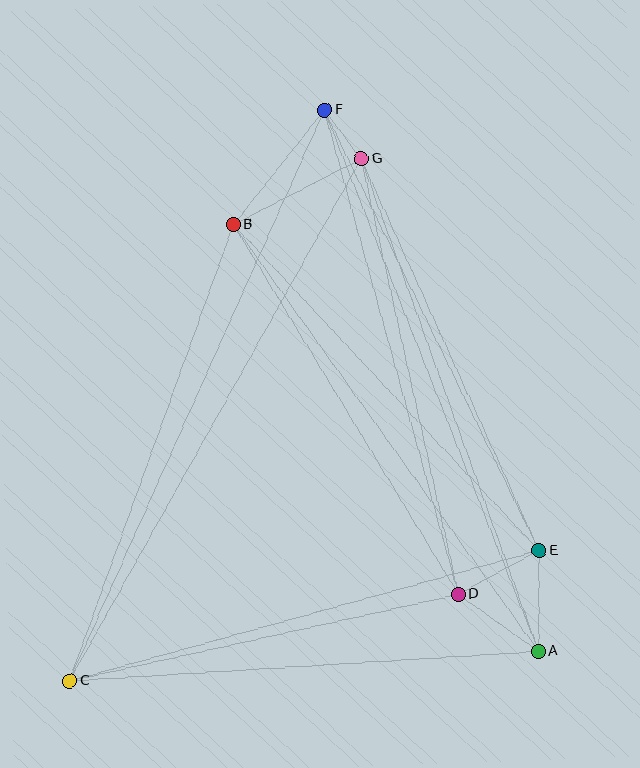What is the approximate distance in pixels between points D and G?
The distance between D and G is approximately 446 pixels.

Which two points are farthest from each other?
Points C and F are farthest from each other.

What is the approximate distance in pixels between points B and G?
The distance between B and G is approximately 144 pixels.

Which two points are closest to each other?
Points F and G are closest to each other.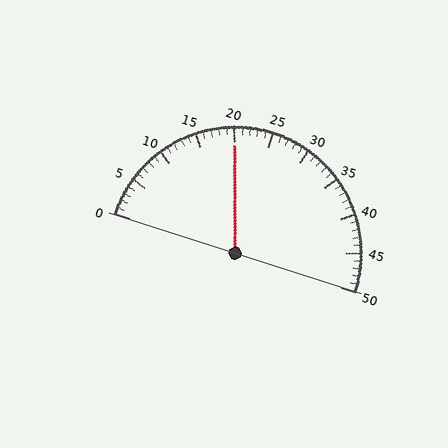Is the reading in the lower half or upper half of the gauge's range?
The reading is in the lower half of the range (0 to 50).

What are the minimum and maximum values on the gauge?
The gauge ranges from 0 to 50.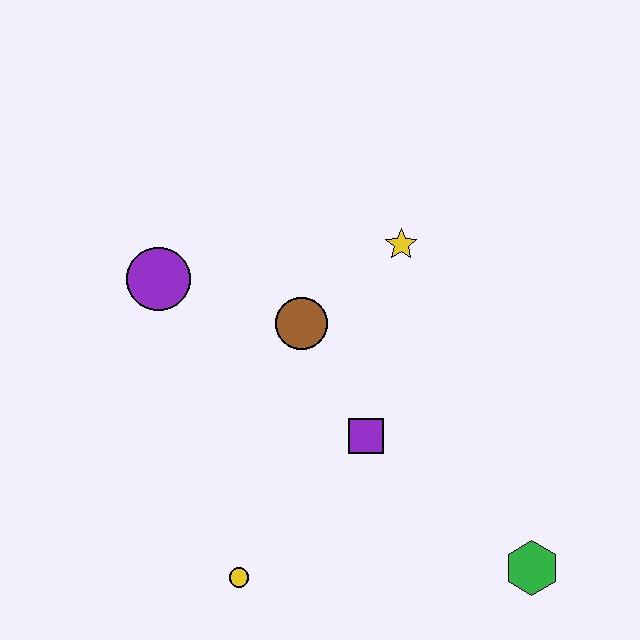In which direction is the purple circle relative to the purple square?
The purple circle is to the left of the purple square.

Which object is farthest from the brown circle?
The green hexagon is farthest from the brown circle.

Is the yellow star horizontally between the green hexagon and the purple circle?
Yes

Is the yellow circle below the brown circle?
Yes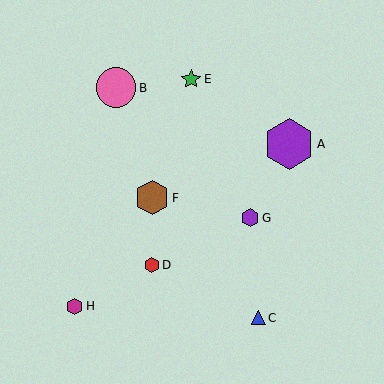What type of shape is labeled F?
Shape F is a brown hexagon.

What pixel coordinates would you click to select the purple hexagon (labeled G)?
Click at (250, 218) to select the purple hexagon G.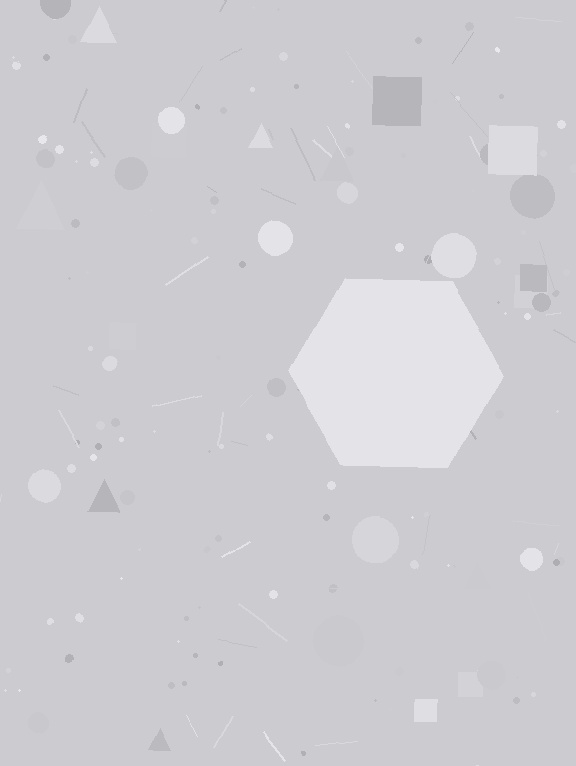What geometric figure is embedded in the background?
A hexagon is embedded in the background.